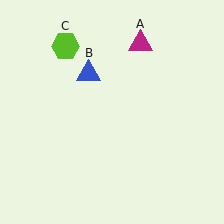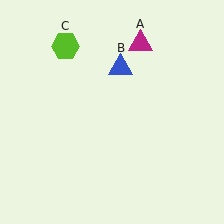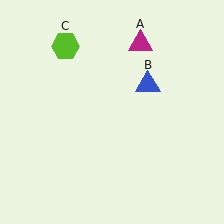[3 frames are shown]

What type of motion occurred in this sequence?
The blue triangle (object B) rotated clockwise around the center of the scene.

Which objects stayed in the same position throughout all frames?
Magenta triangle (object A) and lime hexagon (object C) remained stationary.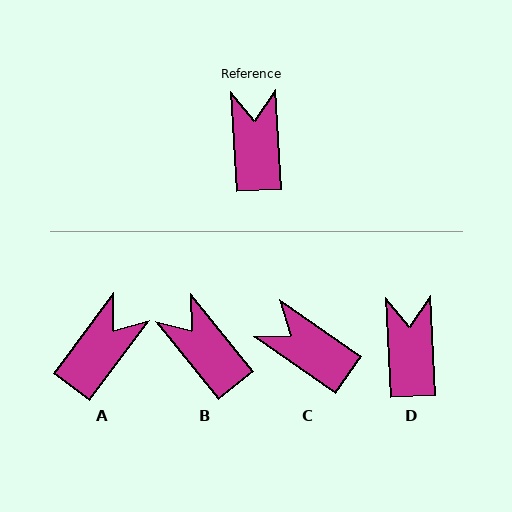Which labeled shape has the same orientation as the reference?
D.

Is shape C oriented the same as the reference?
No, it is off by about 52 degrees.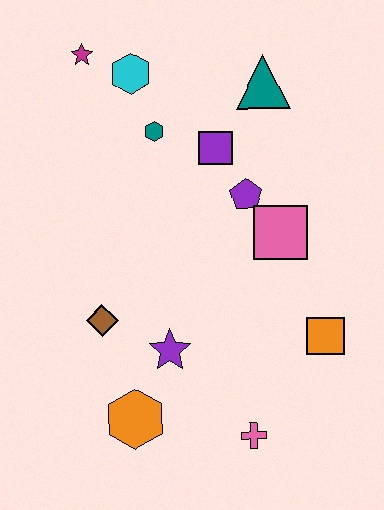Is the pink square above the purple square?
No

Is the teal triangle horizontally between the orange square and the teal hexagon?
Yes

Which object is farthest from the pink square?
The magenta star is farthest from the pink square.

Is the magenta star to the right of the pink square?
No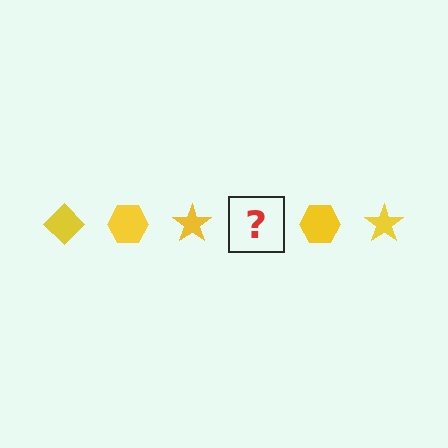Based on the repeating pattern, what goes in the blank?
The blank should be a yellow diamond.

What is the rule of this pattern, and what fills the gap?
The rule is that the pattern cycles through diamond, hexagon, star shapes in yellow. The gap should be filled with a yellow diamond.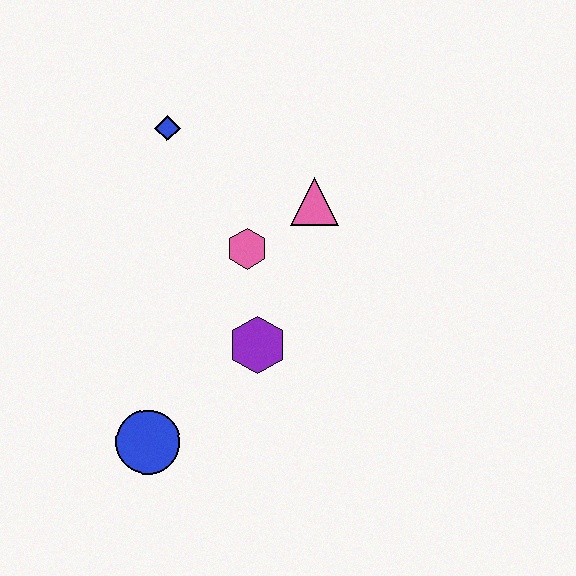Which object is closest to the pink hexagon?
The pink triangle is closest to the pink hexagon.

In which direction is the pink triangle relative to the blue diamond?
The pink triangle is to the right of the blue diamond.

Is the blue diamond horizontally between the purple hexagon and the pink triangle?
No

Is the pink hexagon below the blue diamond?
Yes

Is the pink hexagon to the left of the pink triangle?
Yes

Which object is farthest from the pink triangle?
The blue circle is farthest from the pink triangle.